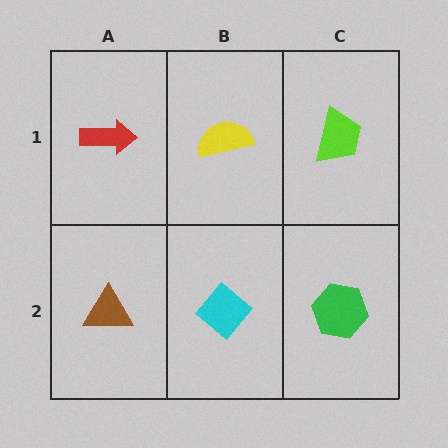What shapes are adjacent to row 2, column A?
A red arrow (row 1, column A), a cyan diamond (row 2, column B).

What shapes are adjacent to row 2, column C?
A lime trapezoid (row 1, column C), a cyan diamond (row 2, column B).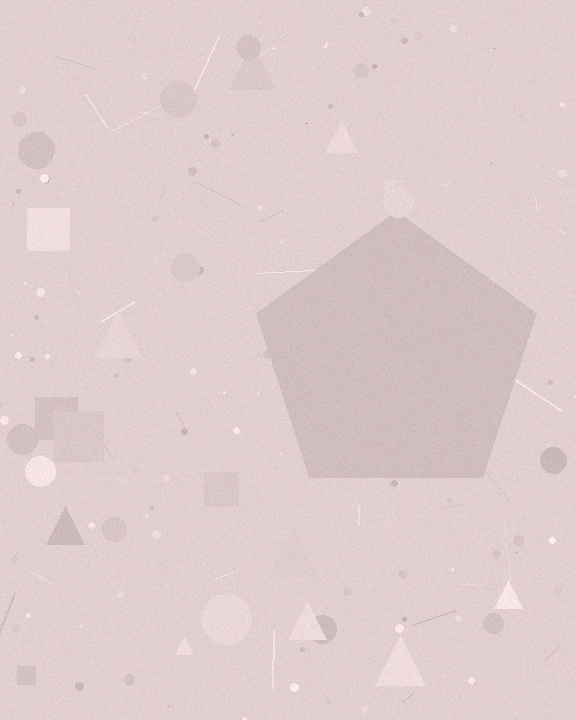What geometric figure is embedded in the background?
A pentagon is embedded in the background.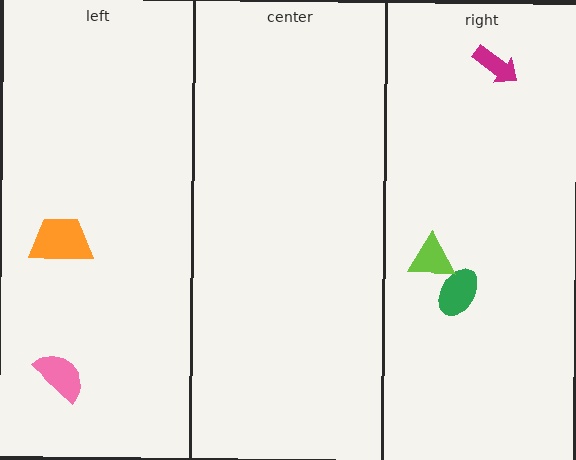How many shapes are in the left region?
2.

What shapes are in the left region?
The orange trapezoid, the pink semicircle.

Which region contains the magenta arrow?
The right region.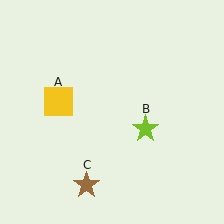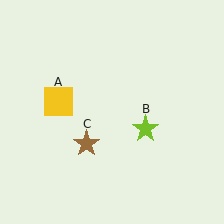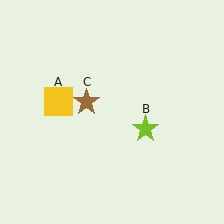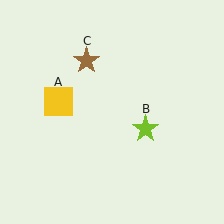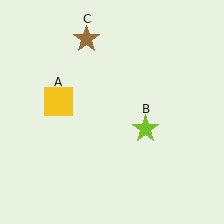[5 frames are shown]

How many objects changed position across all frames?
1 object changed position: brown star (object C).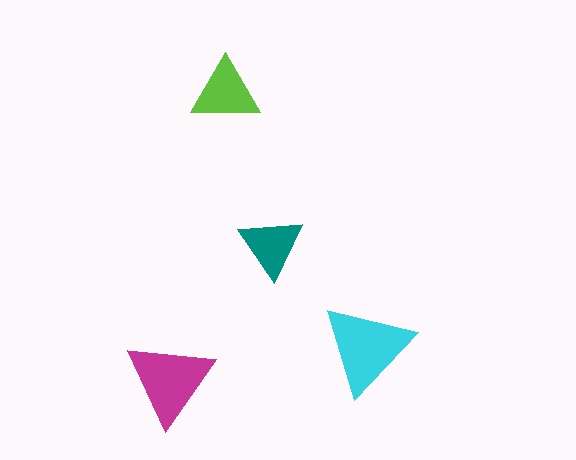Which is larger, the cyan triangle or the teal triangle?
The cyan one.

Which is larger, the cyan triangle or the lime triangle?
The cyan one.